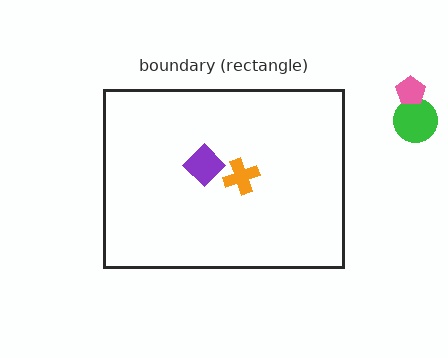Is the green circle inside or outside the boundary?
Outside.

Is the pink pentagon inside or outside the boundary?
Outside.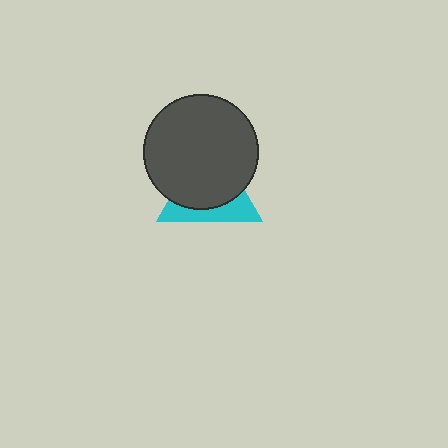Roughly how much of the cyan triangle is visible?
A small part of it is visible (roughly 34%).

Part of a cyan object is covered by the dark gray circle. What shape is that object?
It is a triangle.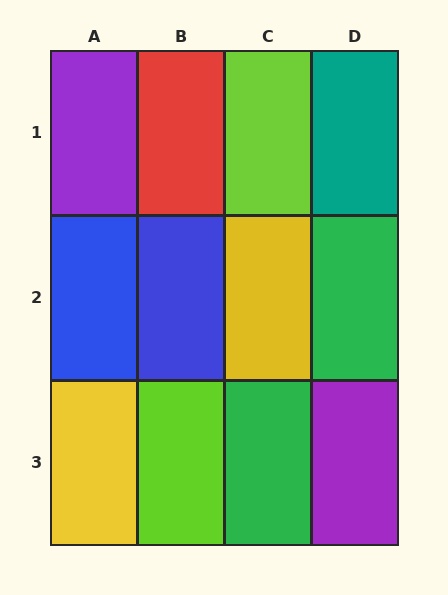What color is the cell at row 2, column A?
Blue.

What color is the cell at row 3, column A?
Yellow.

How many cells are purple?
2 cells are purple.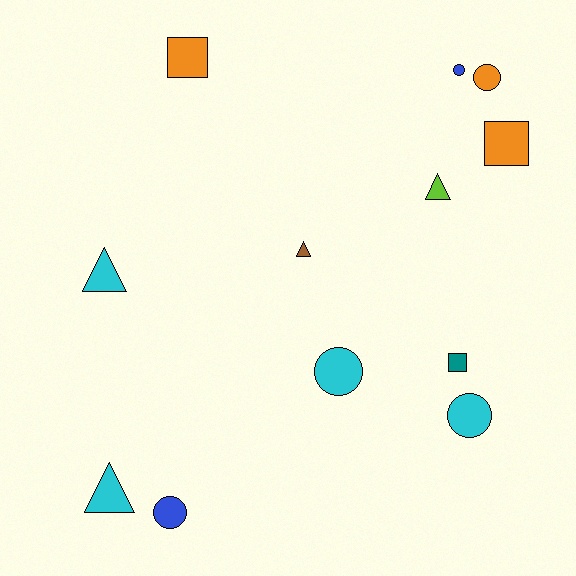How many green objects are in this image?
There are no green objects.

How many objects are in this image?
There are 12 objects.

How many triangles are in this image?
There are 4 triangles.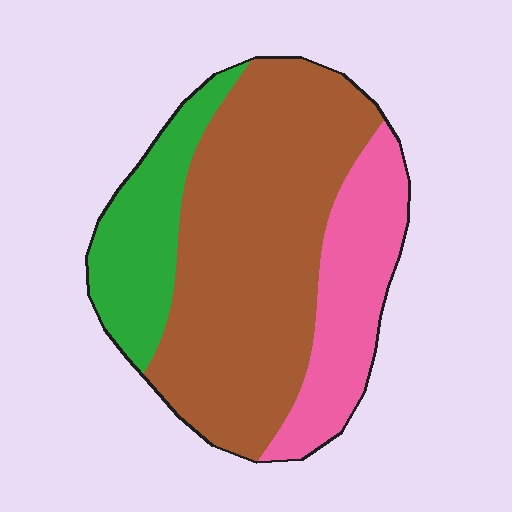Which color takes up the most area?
Brown, at roughly 60%.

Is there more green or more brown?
Brown.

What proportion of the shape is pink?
Pink covers 23% of the shape.